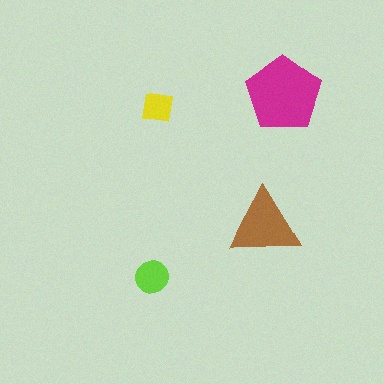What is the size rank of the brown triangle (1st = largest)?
2nd.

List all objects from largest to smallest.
The magenta pentagon, the brown triangle, the lime circle, the yellow square.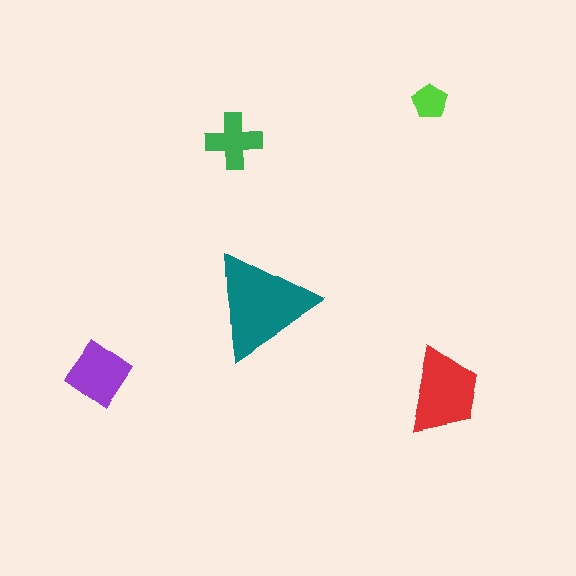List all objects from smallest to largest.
The lime pentagon, the green cross, the purple diamond, the red trapezoid, the teal triangle.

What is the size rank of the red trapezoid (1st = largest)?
2nd.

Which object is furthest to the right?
The red trapezoid is rightmost.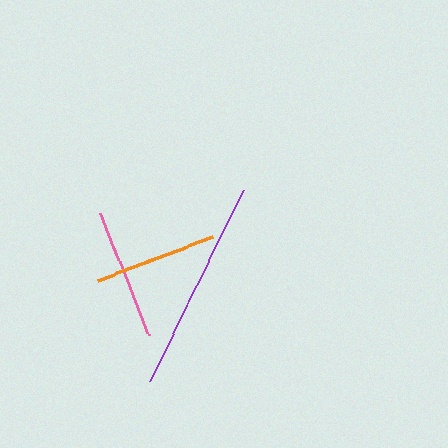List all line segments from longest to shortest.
From longest to shortest: purple, pink, orange.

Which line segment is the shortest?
The orange line is the shortest at approximately 123 pixels.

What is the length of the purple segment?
The purple segment is approximately 212 pixels long.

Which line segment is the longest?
The purple line is the longest at approximately 212 pixels.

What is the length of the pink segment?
The pink segment is approximately 132 pixels long.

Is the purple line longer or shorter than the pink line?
The purple line is longer than the pink line.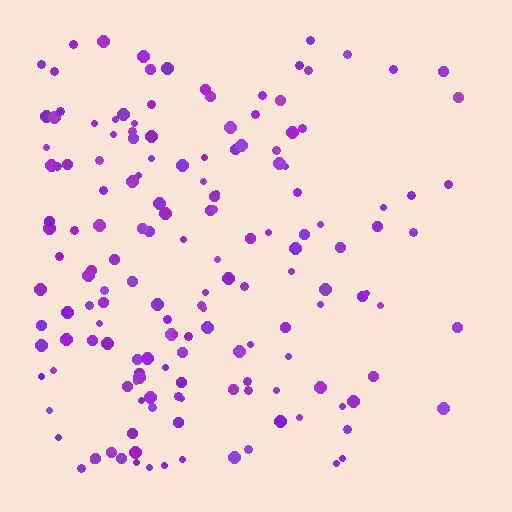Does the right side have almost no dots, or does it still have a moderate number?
Still a moderate number, just noticeably fewer than the left.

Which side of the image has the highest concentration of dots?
The left.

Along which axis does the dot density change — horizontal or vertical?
Horizontal.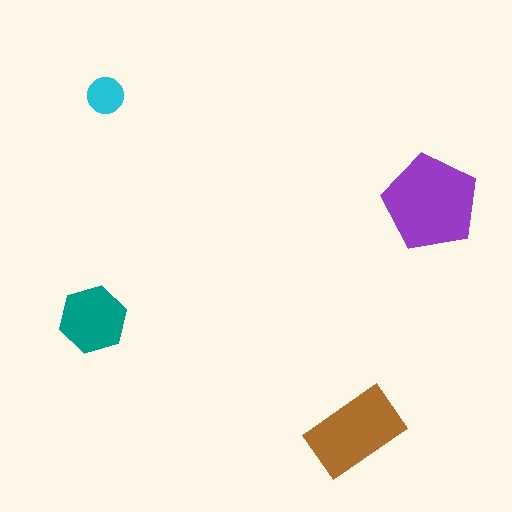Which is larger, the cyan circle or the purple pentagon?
The purple pentagon.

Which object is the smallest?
The cyan circle.